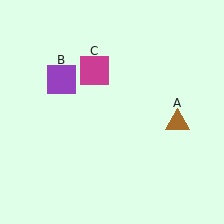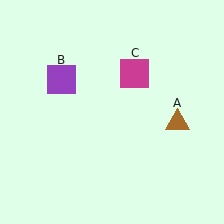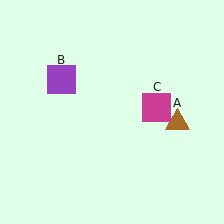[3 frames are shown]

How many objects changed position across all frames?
1 object changed position: magenta square (object C).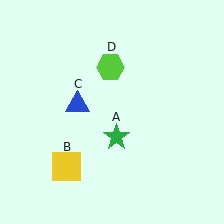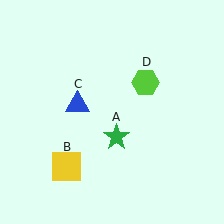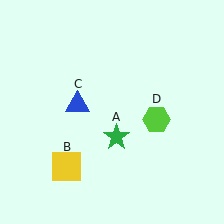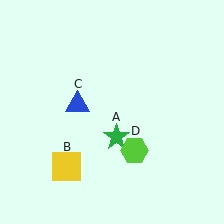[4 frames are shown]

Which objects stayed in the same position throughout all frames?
Green star (object A) and yellow square (object B) and blue triangle (object C) remained stationary.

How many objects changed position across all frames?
1 object changed position: lime hexagon (object D).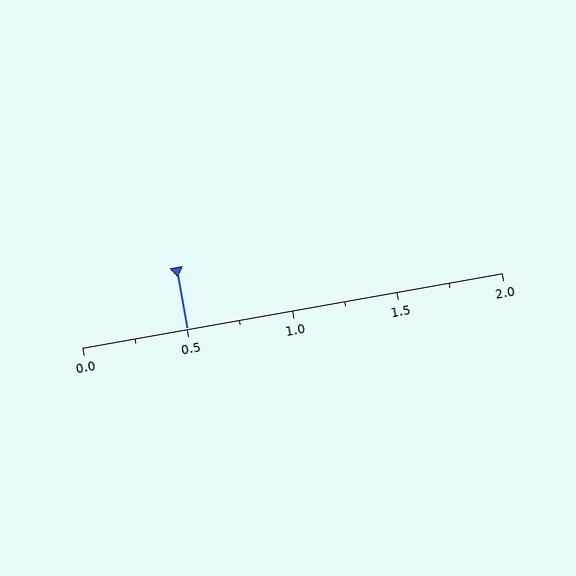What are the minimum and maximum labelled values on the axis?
The axis runs from 0.0 to 2.0.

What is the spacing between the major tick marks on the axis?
The major ticks are spaced 0.5 apart.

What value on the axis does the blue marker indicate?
The marker indicates approximately 0.5.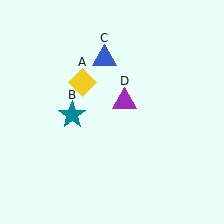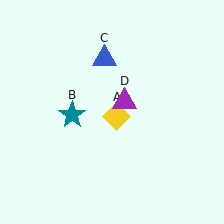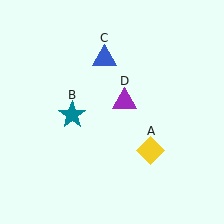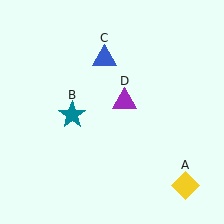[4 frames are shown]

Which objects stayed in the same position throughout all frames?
Teal star (object B) and blue triangle (object C) and purple triangle (object D) remained stationary.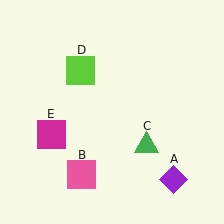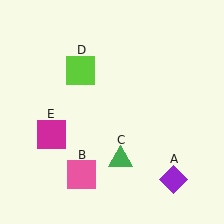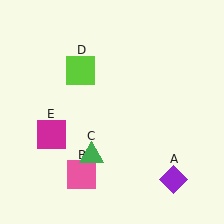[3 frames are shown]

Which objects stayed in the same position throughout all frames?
Purple diamond (object A) and pink square (object B) and lime square (object D) and magenta square (object E) remained stationary.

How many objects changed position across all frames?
1 object changed position: green triangle (object C).